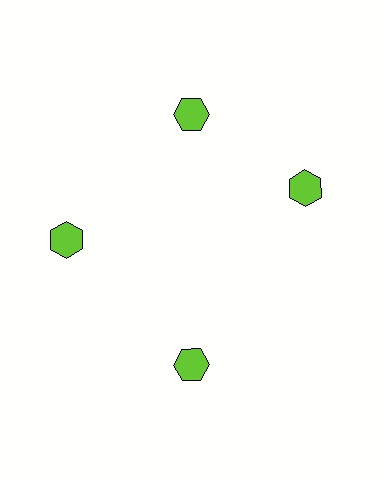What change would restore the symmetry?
The symmetry would be restored by rotating it back into even spacing with its neighbors so that all 4 hexagons sit at equal angles and equal distance from the center.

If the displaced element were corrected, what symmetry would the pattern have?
It would have 4-fold rotational symmetry — the pattern would map onto itself every 90 degrees.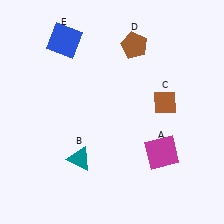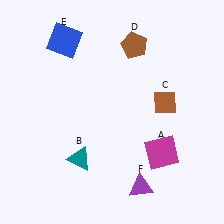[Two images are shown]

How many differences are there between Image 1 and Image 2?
There is 1 difference between the two images.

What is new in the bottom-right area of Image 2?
A purple triangle (F) was added in the bottom-right area of Image 2.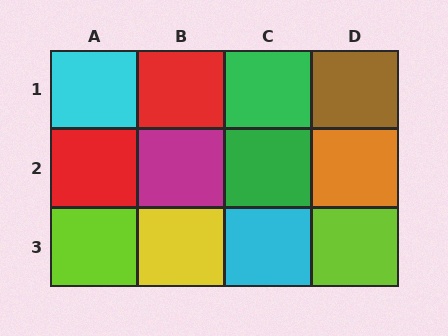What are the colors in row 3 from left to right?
Lime, yellow, cyan, lime.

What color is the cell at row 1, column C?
Green.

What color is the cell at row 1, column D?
Brown.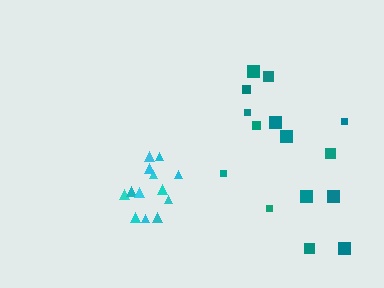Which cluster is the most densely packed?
Cyan.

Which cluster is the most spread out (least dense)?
Teal.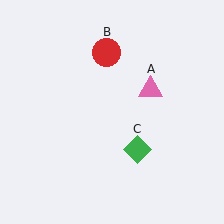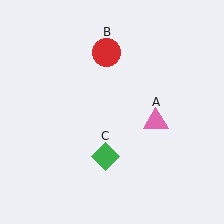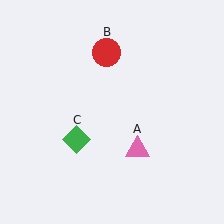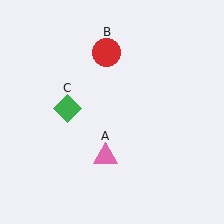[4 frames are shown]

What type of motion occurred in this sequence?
The pink triangle (object A), green diamond (object C) rotated clockwise around the center of the scene.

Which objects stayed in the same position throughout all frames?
Red circle (object B) remained stationary.